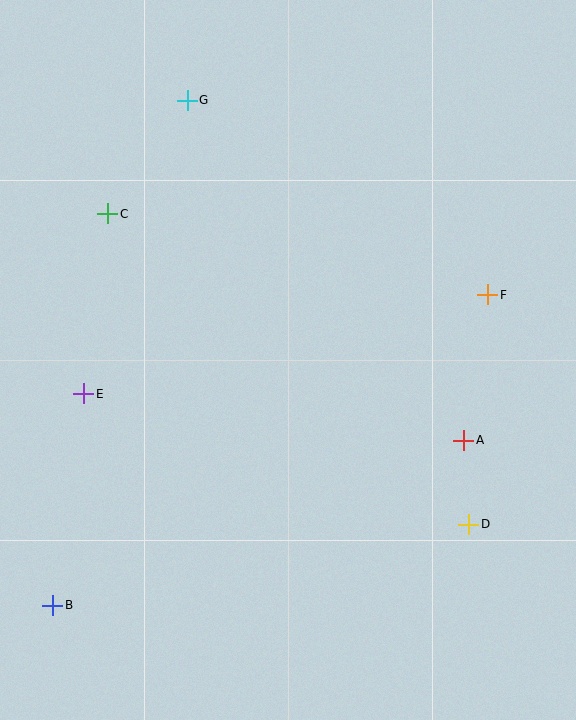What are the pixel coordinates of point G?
Point G is at (187, 100).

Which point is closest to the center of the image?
Point A at (464, 440) is closest to the center.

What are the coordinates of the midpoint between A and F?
The midpoint between A and F is at (476, 368).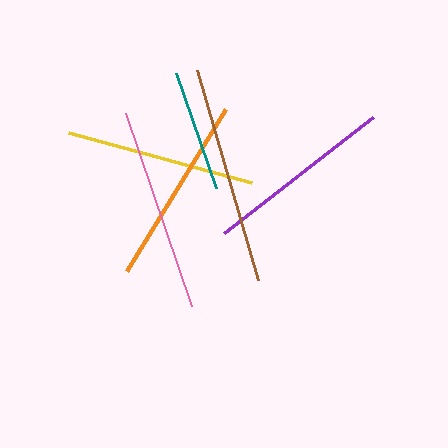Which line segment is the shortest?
The teal line is the shortest at approximately 122 pixels.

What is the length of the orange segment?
The orange segment is approximately 190 pixels long.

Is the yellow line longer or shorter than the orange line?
The yellow line is longer than the orange line.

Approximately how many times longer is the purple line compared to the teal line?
The purple line is approximately 1.6 times the length of the teal line.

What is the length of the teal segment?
The teal segment is approximately 122 pixels long.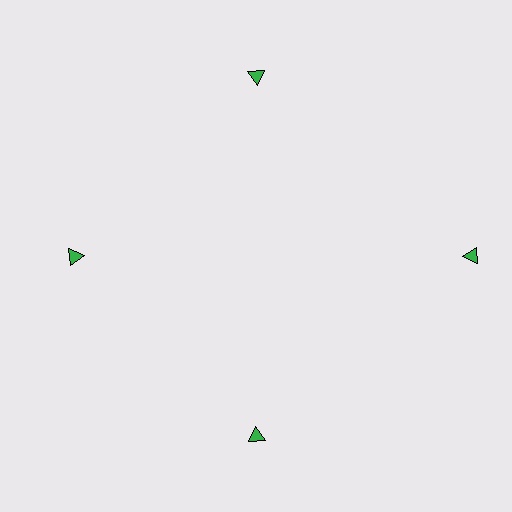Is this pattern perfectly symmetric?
No. The 4 green triangles are arranged in a ring, but one element near the 3 o'clock position is pushed outward from the center, breaking the 4-fold rotational symmetry.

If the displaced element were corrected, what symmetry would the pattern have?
It would have 4-fold rotational symmetry — the pattern would map onto itself every 90 degrees.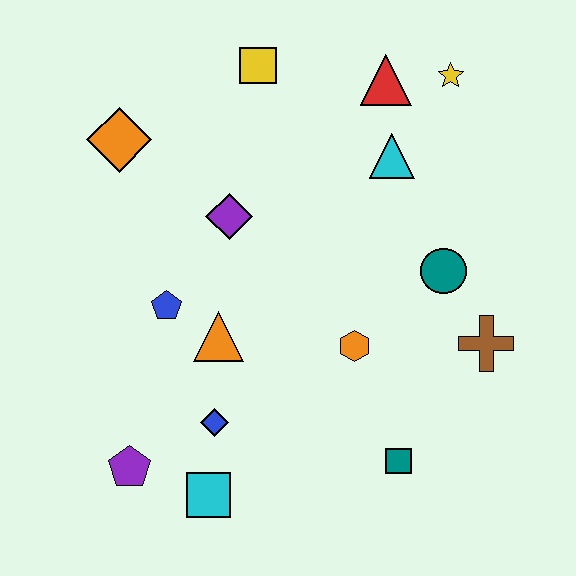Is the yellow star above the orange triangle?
Yes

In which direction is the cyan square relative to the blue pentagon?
The cyan square is below the blue pentagon.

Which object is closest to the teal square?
The orange hexagon is closest to the teal square.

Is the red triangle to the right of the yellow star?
No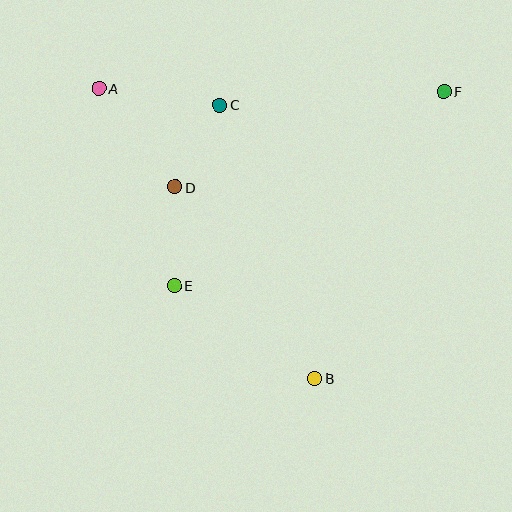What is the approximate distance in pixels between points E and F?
The distance between E and F is approximately 332 pixels.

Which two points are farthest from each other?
Points A and B are farthest from each other.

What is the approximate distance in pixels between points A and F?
The distance between A and F is approximately 345 pixels.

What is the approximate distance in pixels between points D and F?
The distance between D and F is approximately 285 pixels.